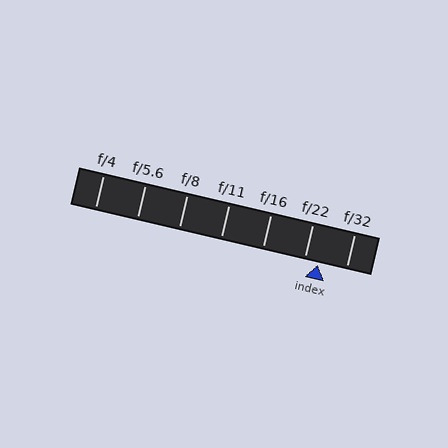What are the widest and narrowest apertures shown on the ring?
The widest aperture shown is f/4 and the narrowest is f/32.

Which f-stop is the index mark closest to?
The index mark is closest to f/22.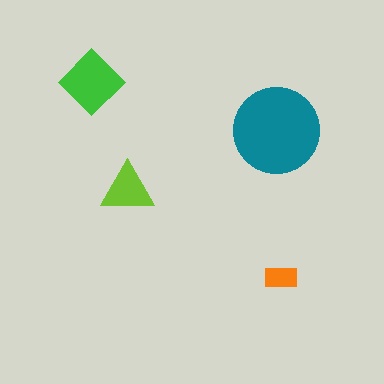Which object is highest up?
The green diamond is topmost.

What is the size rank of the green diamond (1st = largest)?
2nd.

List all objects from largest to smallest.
The teal circle, the green diamond, the lime triangle, the orange rectangle.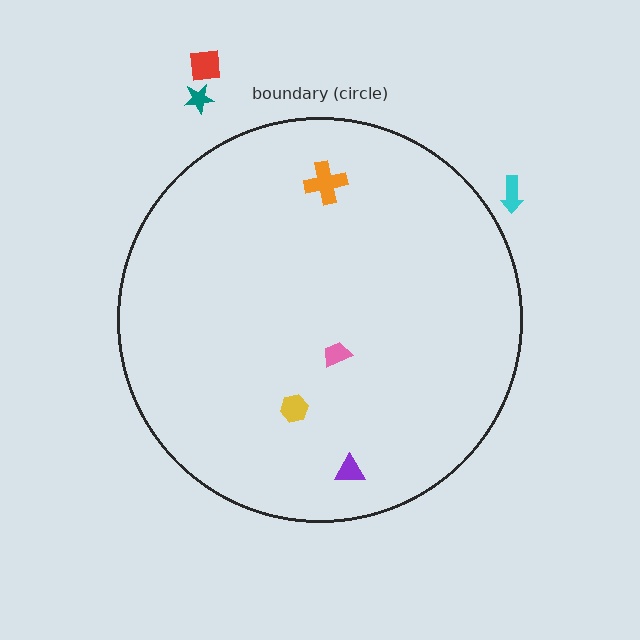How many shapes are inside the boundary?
4 inside, 3 outside.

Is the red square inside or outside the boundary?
Outside.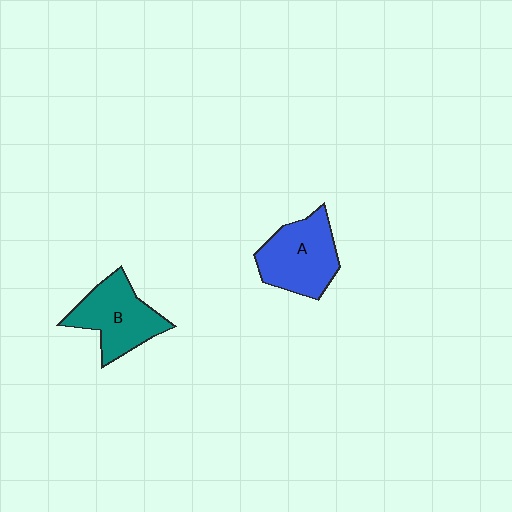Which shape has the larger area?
Shape A (blue).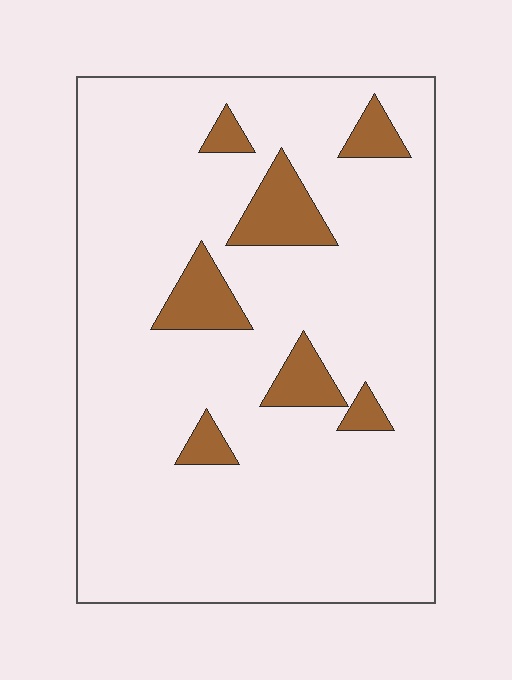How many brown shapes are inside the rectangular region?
7.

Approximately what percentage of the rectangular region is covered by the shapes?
Approximately 10%.